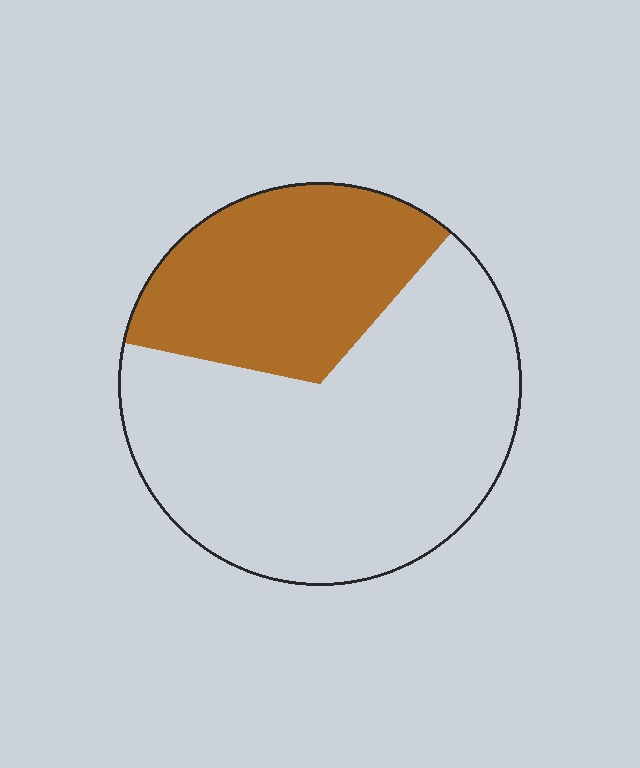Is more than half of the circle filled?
No.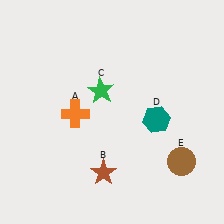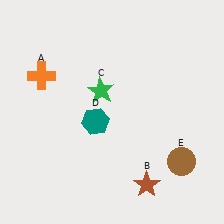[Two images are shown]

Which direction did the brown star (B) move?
The brown star (B) moved right.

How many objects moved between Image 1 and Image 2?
3 objects moved between the two images.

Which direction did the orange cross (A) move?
The orange cross (A) moved up.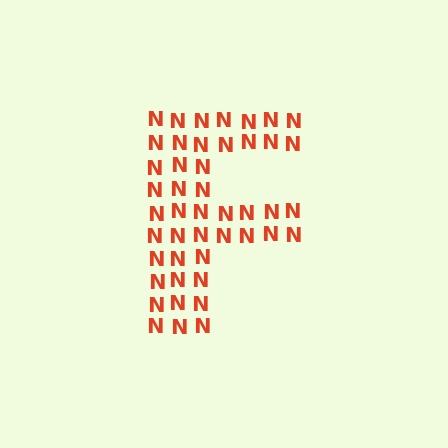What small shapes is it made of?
It is made of small letter N's.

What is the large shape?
The large shape is the letter F.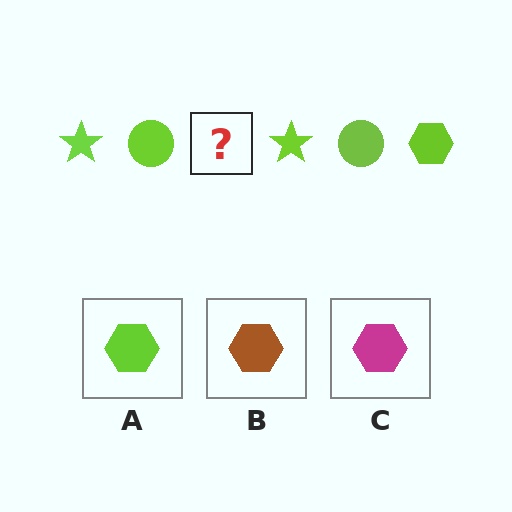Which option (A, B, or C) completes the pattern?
A.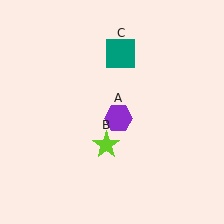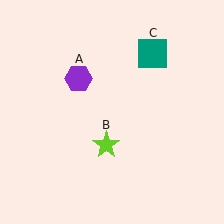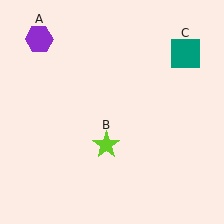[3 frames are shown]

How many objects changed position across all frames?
2 objects changed position: purple hexagon (object A), teal square (object C).